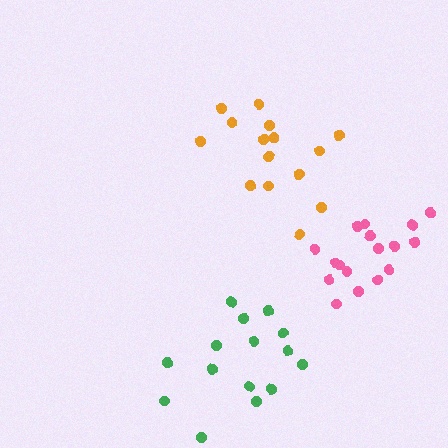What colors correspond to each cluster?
The clusters are colored: orange, green, pink.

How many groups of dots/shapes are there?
There are 3 groups.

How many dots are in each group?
Group 1: 15 dots, Group 2: 15 dots, Group 3: 17 dots (47 total).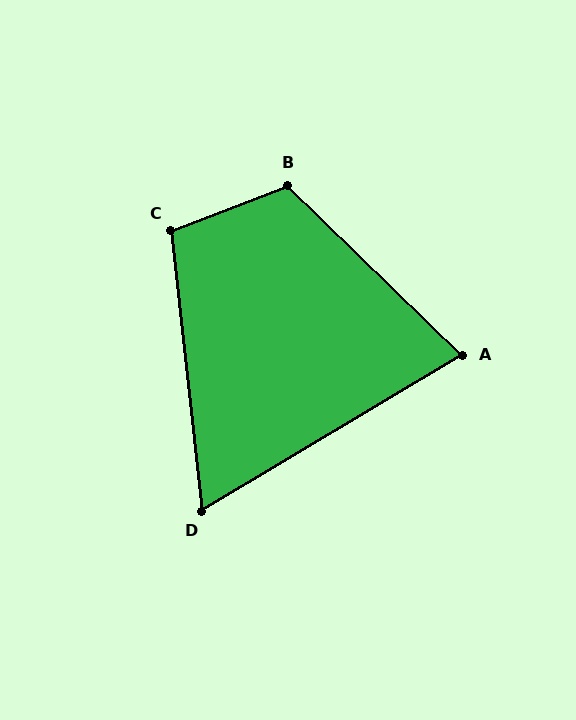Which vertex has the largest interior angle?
B, at approximately 115 degrees.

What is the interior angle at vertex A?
Approximately 75 degrees (acute).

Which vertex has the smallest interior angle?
D, at approximately 65 degrees.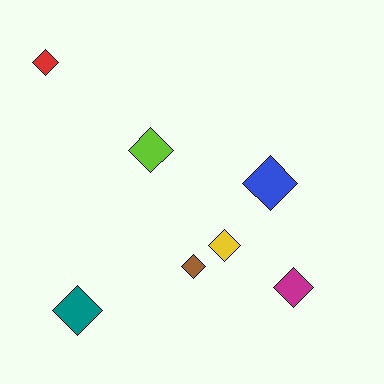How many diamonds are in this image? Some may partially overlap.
There are 7 diamonds.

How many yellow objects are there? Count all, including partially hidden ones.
There is 1 yellow object.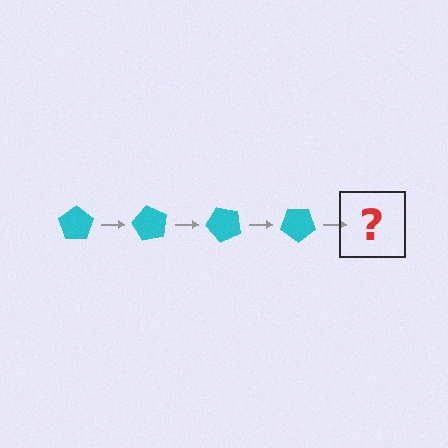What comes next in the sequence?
The next element should be a cyan pentagon rotated 240 degrees.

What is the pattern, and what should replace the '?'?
The pattern is that the pentagon rotates 60 degrees each step. The '?' should be a cyan pentagon rotated 240 degrees.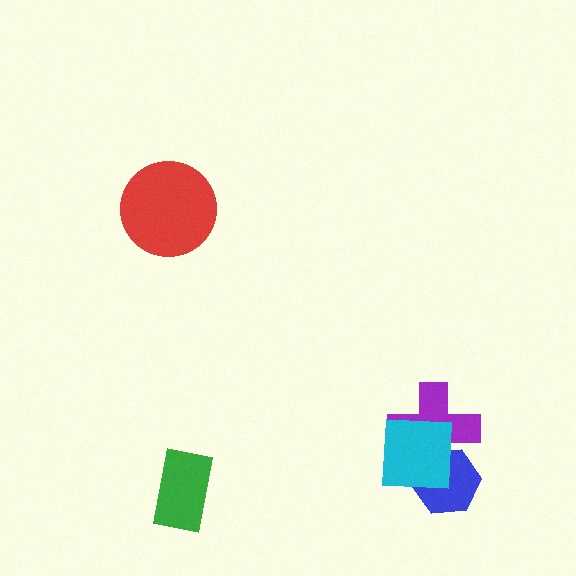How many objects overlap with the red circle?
0 objects overlap with the red circle.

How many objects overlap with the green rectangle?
0 objects overlap with the green rectangle.